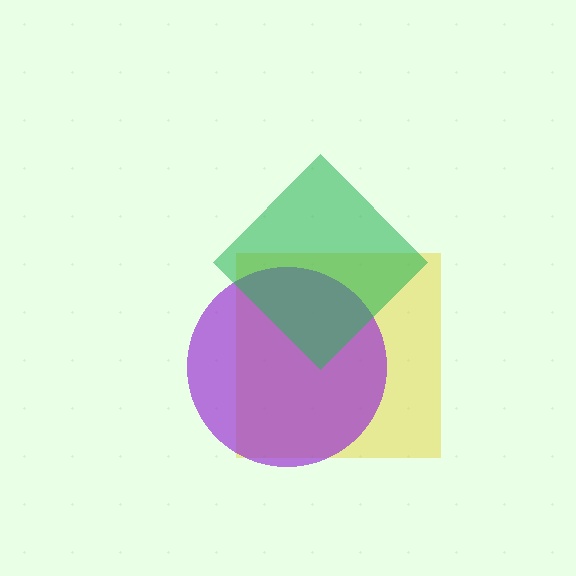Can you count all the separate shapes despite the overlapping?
Yes, there are 3 separate shapes.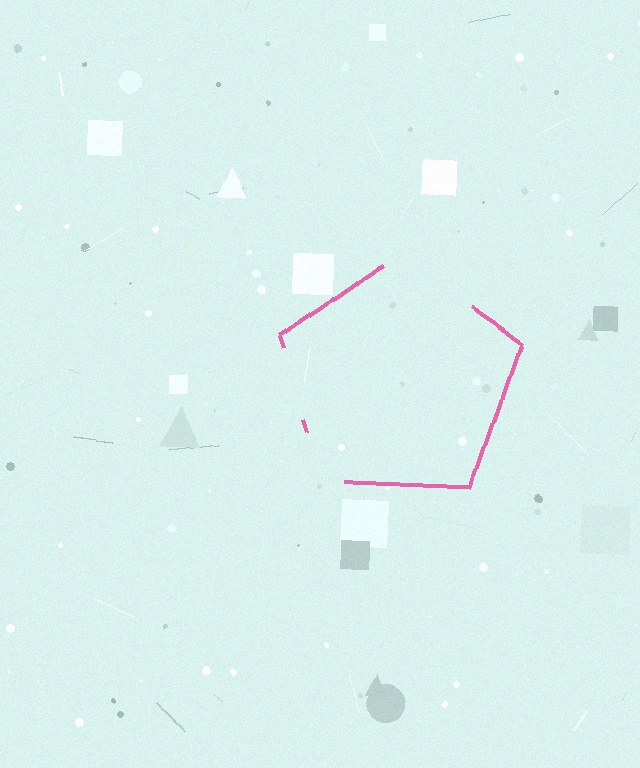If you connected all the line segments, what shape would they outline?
They would outline a pentagon.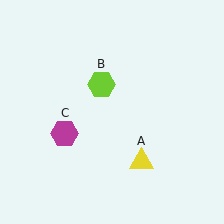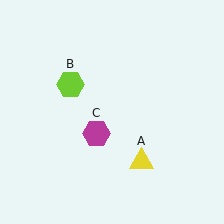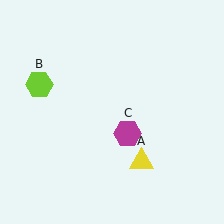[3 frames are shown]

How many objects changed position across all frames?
2 objects changed position: lime hexagon (object B), magenta hexagon (object C).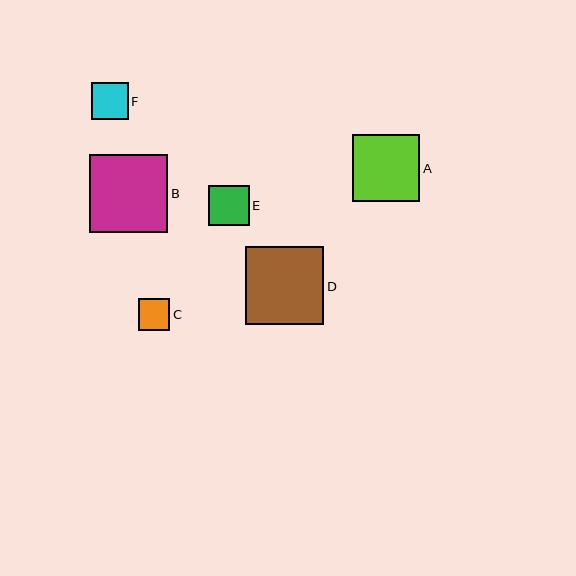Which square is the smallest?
Square C is the smallest with a size of approximately 31 pixels.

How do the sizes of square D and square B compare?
Square D and square B are approximately the same size.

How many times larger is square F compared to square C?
Square F is approximately 1.2 times the size of square C.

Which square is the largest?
Square D is the largest with a size of approximately 79 pixels.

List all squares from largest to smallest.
From largest to smallest: D, B, A, E, F, C.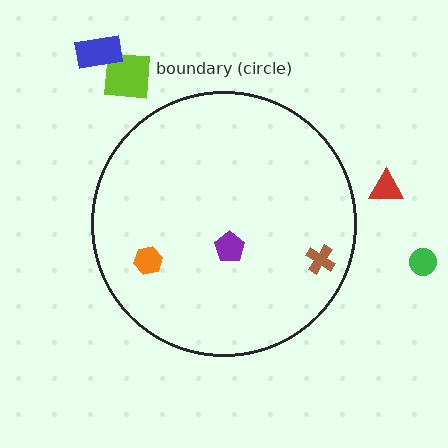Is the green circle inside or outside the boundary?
Outside.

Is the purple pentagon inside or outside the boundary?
Inside.